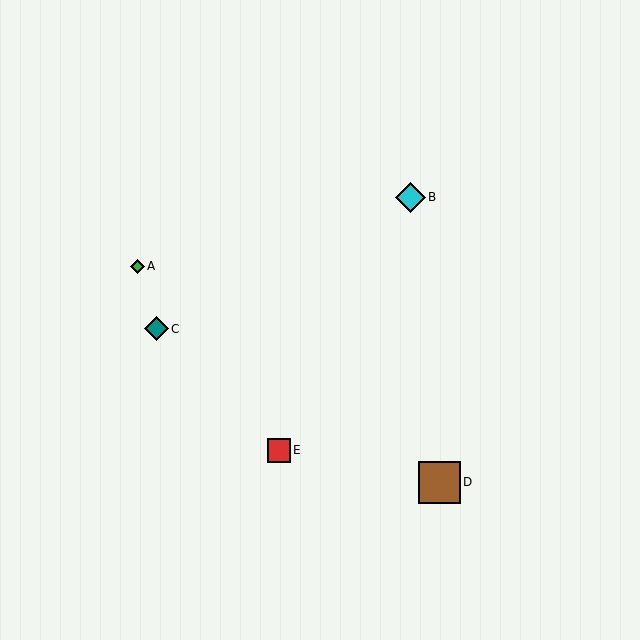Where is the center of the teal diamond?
The center of the teal diamond is at (156, 329).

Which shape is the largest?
The brown square (labeled D) is the largest.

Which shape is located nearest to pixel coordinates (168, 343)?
The teal diamond (labeled C) at (156, 329) is nearest to that location.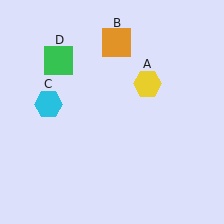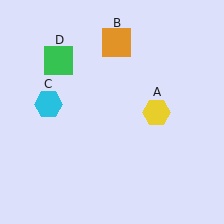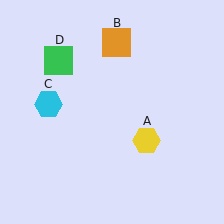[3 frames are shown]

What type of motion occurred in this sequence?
The yellow hexagon (object A) rotated clockwise around the center of the scene.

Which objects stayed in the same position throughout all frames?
Orange square (object B) and cyan hexagon (object C) and green square (object D) remained stationary.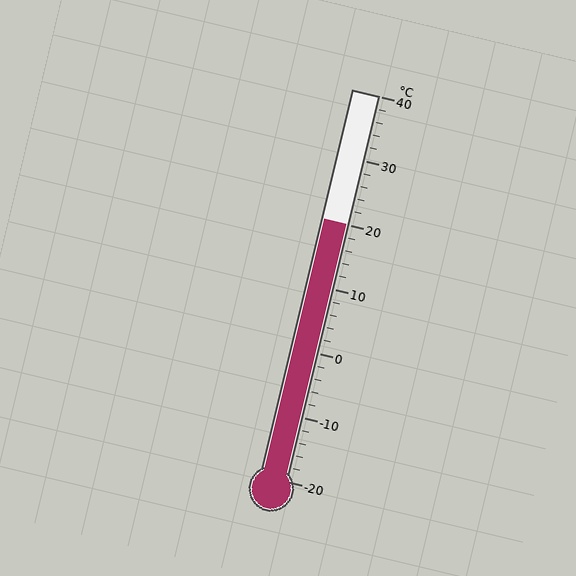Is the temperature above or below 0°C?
The temperature is above 0°C.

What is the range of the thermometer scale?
The thermometer scale ranges from -20°C to 40°C.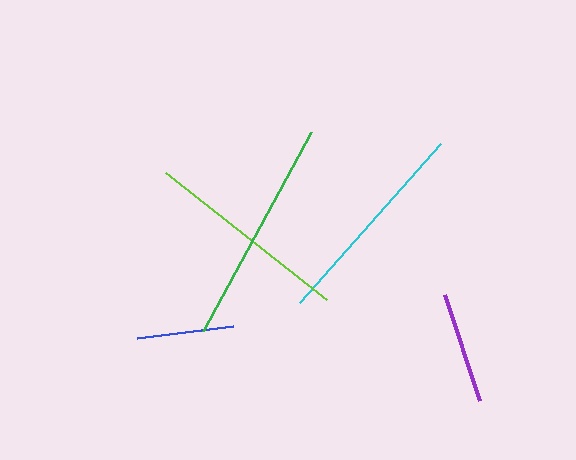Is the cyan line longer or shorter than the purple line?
The cyan line is longer than the purple line.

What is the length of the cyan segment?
The cyan segment is approximately 213 pixels long.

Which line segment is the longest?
The green line is the longest at approximately 226 pixels.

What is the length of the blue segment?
The blue segment is approximately 97 pixels long.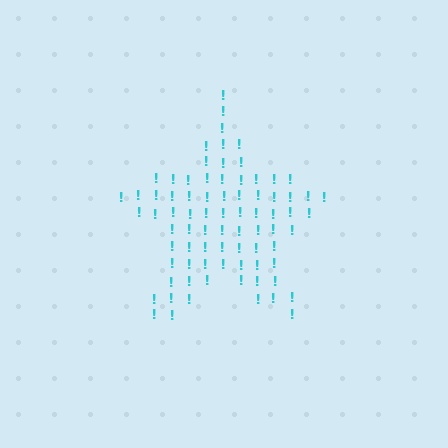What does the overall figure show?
The overall figure shows a star.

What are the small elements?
The small elements are exclamation marks.